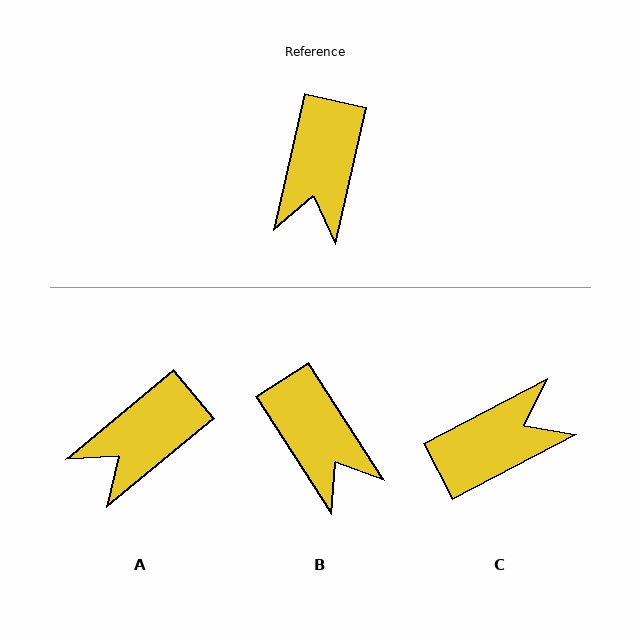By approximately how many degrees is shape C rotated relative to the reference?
Approximately 130 degrees counter-clockwise.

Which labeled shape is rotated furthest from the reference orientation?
C, about 130 degrees away.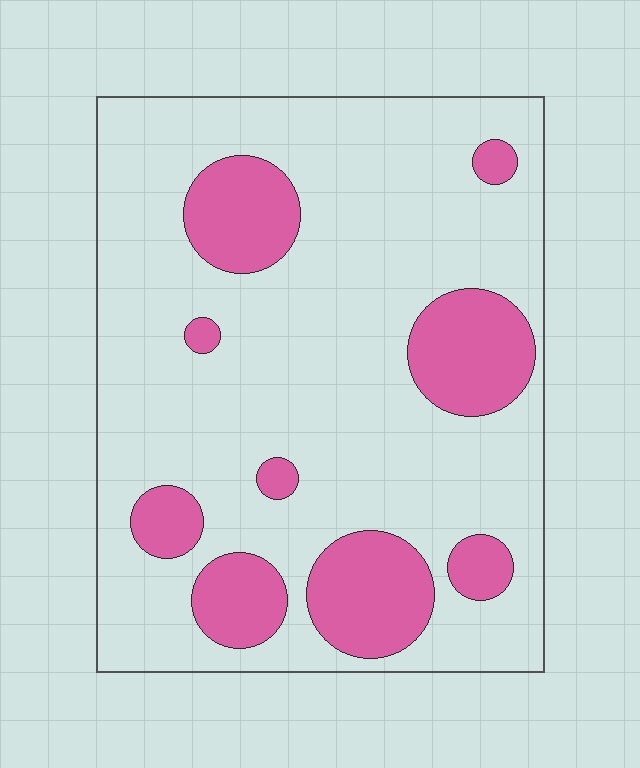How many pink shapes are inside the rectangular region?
9.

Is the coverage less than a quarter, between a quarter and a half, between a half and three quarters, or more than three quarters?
Less than a quarter.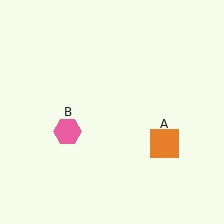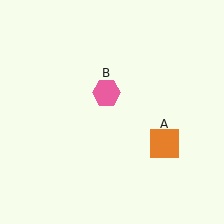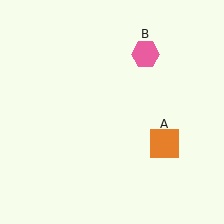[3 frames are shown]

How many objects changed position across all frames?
1 object changed position: pink hexagon (object B).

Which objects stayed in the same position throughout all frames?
Orange square (object A) remained stationary.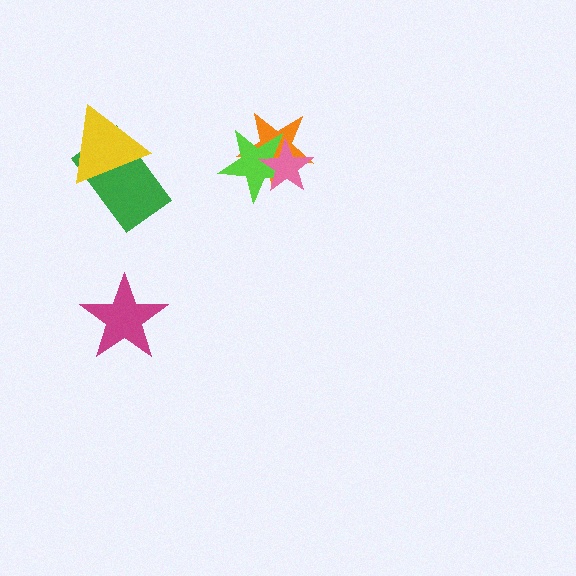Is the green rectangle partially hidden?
Yes, it is partially covered by another shape.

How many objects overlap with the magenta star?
0 objects overlap with the magenta star.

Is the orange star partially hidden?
Yes, it is partially covered by another shape.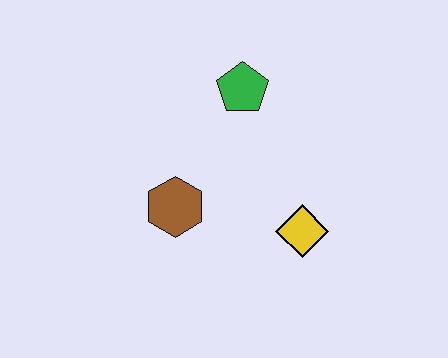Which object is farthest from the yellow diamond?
The green pentagon is farthest from the yellow diamond.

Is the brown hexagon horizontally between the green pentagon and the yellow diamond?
No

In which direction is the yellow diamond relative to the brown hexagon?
The yellow diamond is to the right of the brown hexagon.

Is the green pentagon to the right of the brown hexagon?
Yes